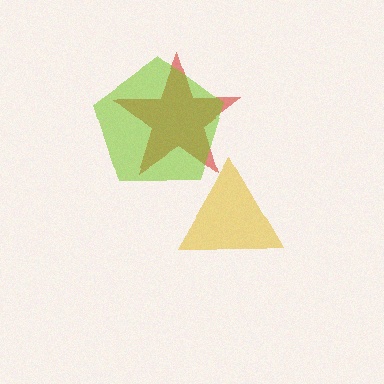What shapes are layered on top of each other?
The layered shapes are: a red star, a yellow triangle, a lime pentagon.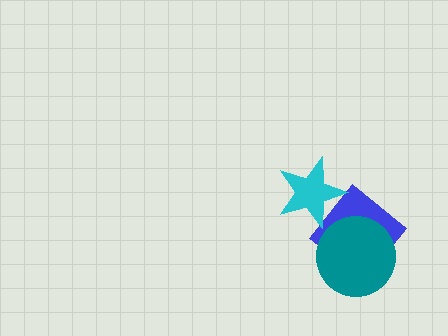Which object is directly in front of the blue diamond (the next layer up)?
The teal circle is directly in front of the blue diamond.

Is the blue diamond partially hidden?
Yes, it is partially covered by another shape.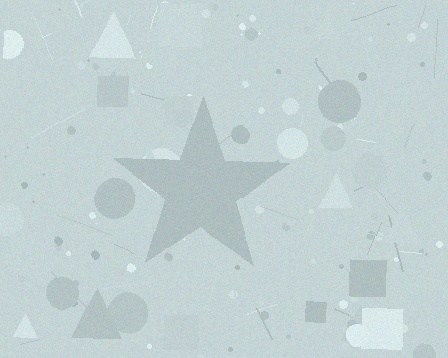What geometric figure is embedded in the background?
A star is embedded in the background.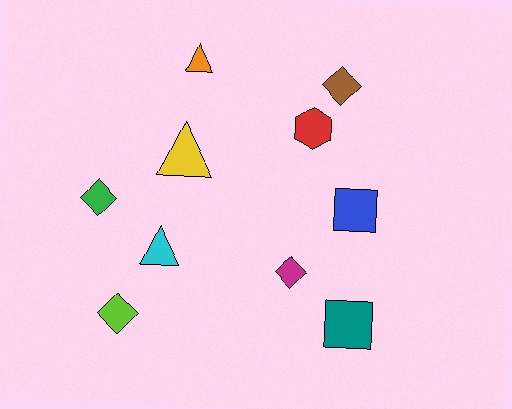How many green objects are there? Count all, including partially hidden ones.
There is 1 green object.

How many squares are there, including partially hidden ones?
There are 2 squares.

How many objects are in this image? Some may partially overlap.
There are 10 objects.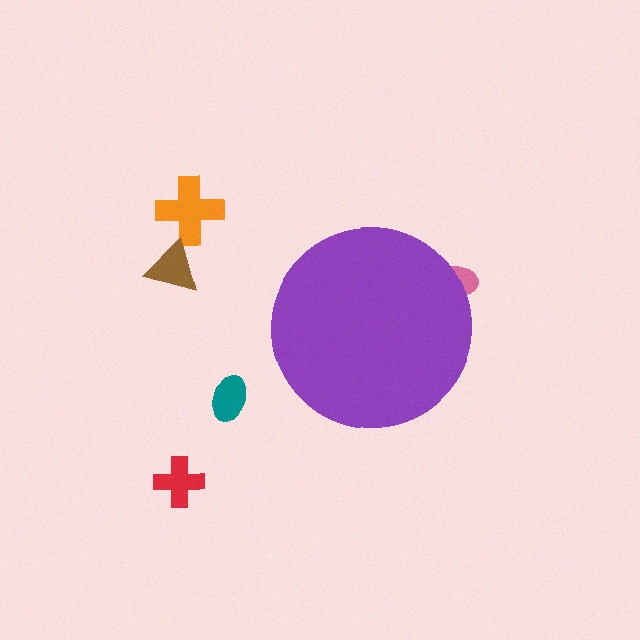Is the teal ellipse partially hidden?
No, the teal ellipse is fully visible.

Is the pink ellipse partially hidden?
Yes, the pink ellipse is partially hidden behind the purple circle.